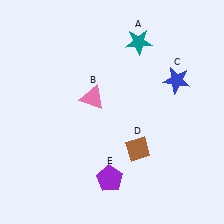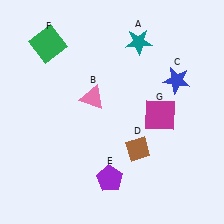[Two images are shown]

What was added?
A green square (F), a magenta square (G) were added in Image 2.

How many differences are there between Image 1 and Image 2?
There are 2 differences between the two images.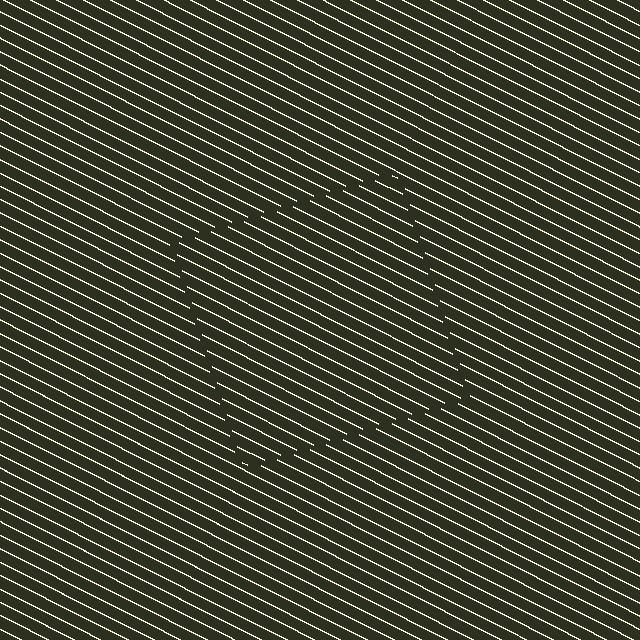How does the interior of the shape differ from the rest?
The interior of the shape contains the same grating, shifted by half a period — the contour is defined by the phase discontinuity where line-ends from the inner and outer gratings abut.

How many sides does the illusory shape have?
4 sides — the line-ends trace a square.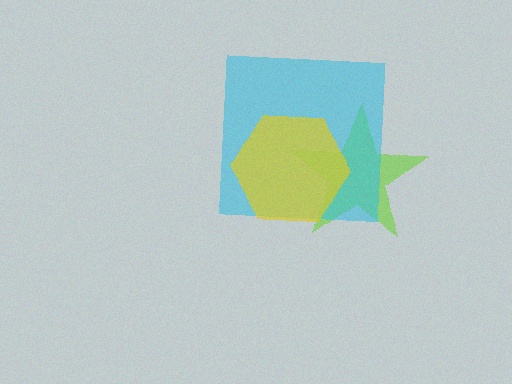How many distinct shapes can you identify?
There are 3 distinct shapes: a lime star, a cyan square, a yellow hexagon.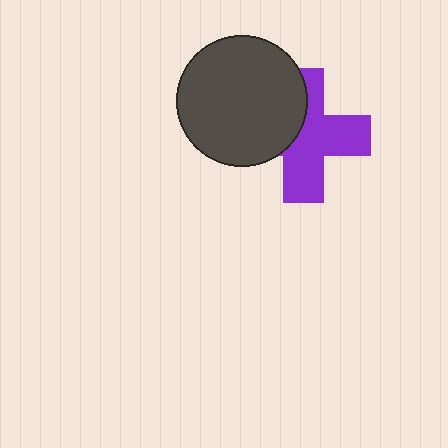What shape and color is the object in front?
The object in front is a dark gray circle.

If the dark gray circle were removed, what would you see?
You would see the complete purple cross.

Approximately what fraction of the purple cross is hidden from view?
Roughly 37% of the purple cross is hidden behind the dark gray circle.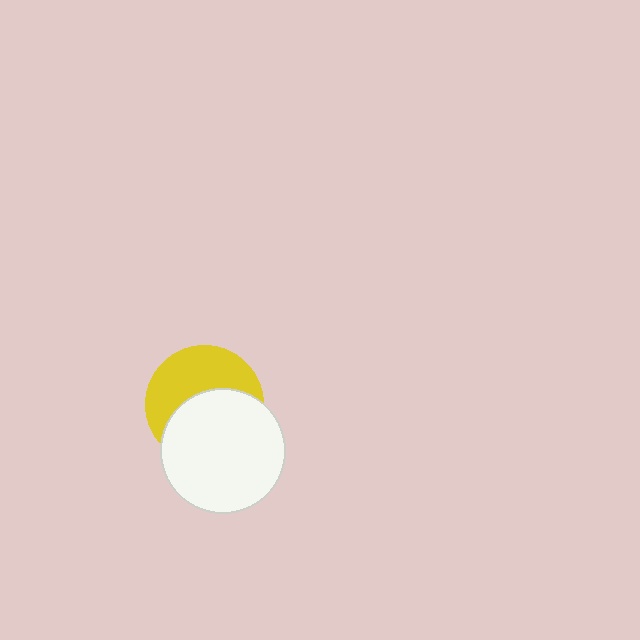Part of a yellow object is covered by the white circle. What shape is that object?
It is a circle.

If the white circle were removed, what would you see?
You would see the complete yellow circle.